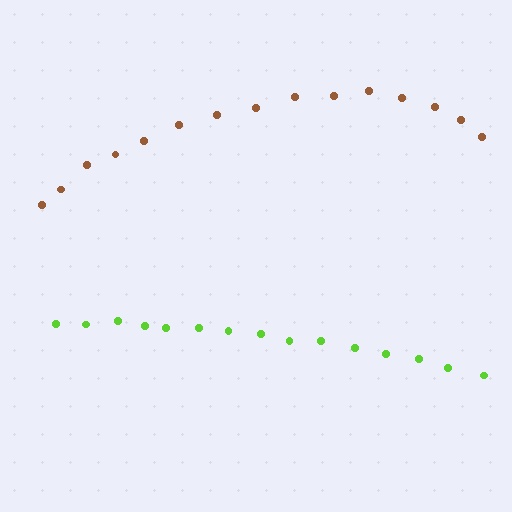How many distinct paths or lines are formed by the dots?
There are 2 distinct paths.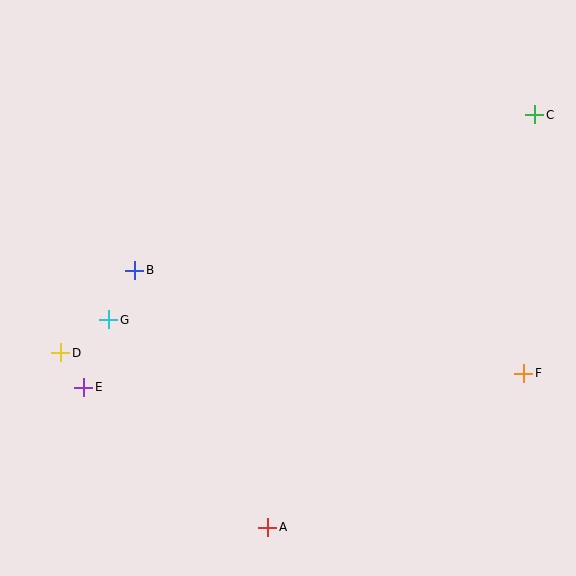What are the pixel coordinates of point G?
Point G is at (109, 320).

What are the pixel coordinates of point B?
Point B is at (135, 270).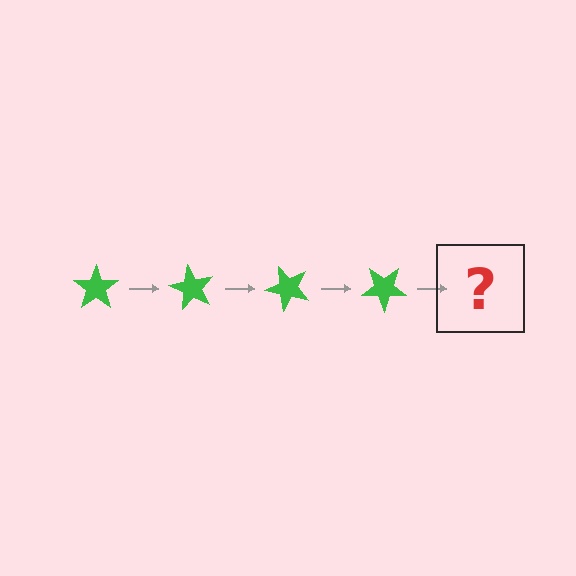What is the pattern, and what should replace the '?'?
The pattern is that the star rotates 60 degrees each step. The '?' should be a green star rotated 240 degrees.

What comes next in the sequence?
The next element should be a green star rotated 240 degrees.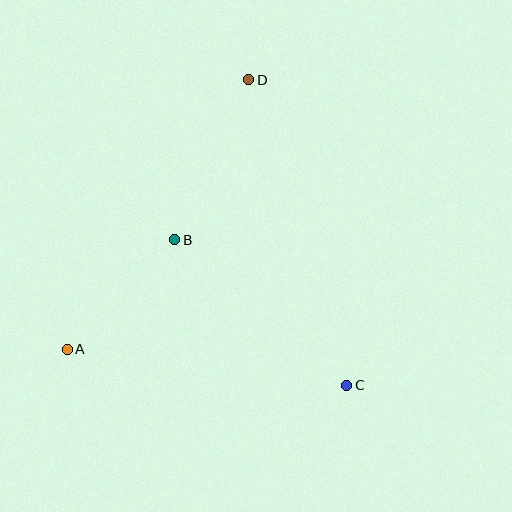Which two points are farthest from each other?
Points A and D are farthest from each other.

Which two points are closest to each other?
Points A and B are closest to each other.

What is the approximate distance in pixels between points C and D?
The distance between C and D is approximately 321 pixels.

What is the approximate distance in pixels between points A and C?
The distance between A and C is approximately 282 pixels.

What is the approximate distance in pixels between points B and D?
The distance between B and D is approximately 176 pixels.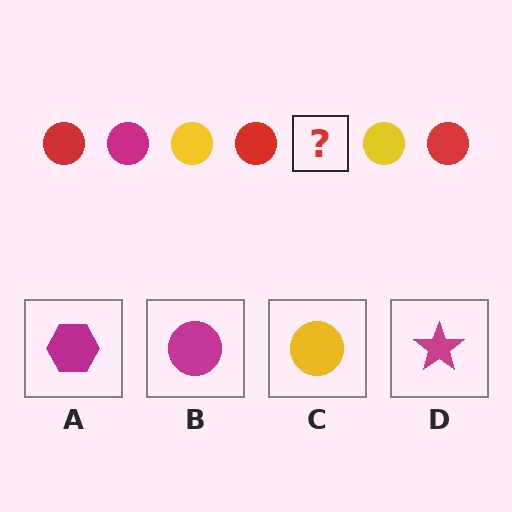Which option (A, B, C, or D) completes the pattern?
B.